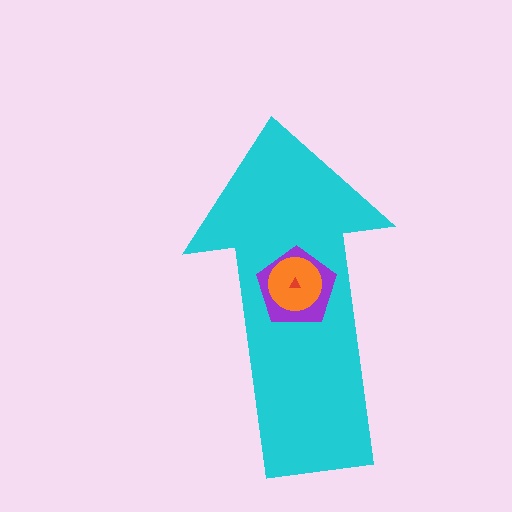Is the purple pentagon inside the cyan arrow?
Yes.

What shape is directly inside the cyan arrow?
The purple pentagon.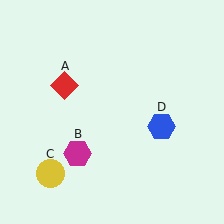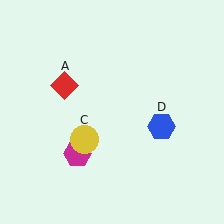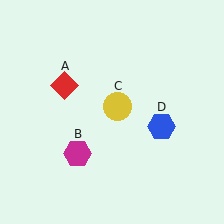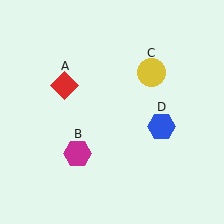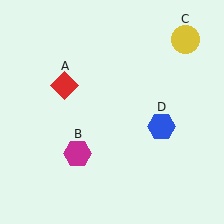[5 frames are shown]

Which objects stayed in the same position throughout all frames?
Red diamond (object A) and magenta hexagon (object B) and blue hexagon (object D) remained stationary.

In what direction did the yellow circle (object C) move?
The yellow circle (object C) moved up and to the right.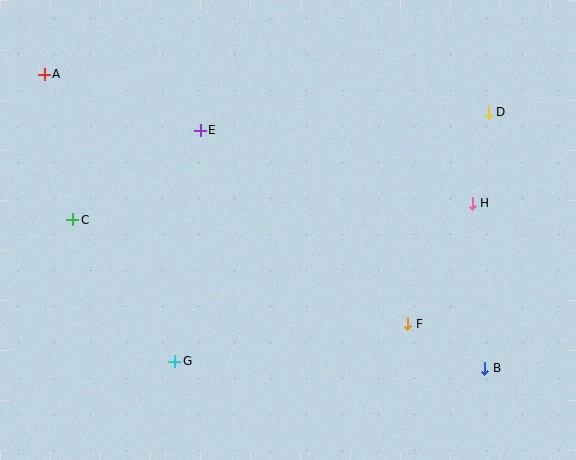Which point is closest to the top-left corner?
Point A is closest to the top-left corner.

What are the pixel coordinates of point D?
Point D is at (488, 112).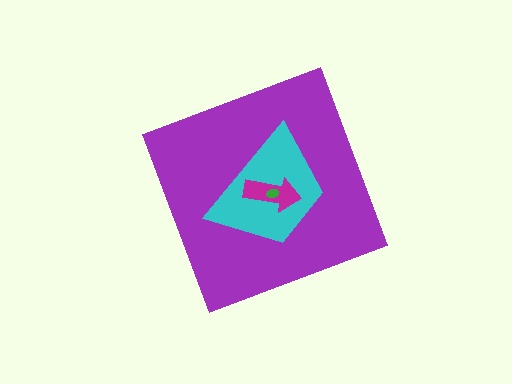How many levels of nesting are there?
4.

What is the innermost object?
The green ellipse.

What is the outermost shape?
The purple diamond.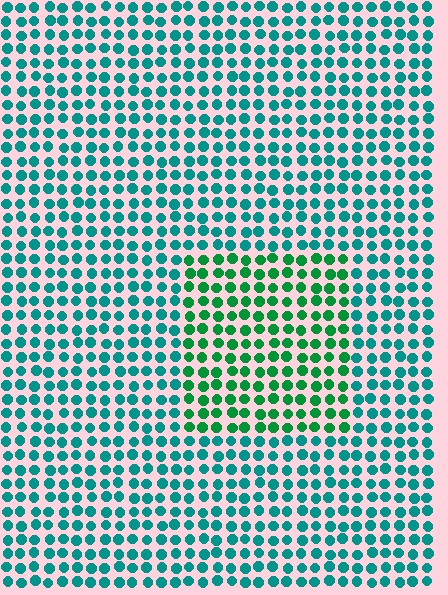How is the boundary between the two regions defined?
The boundary is defined purely by a slight shift in hue (about 34 degrees). Spacing, size, and orientation are identical on both sides.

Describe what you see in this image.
The image is filled with small teal elements in a uniform arrangement. A rectangle-shaped region is visible where the elements are tinted to a slightly different hue, forming a subtle color boundary.